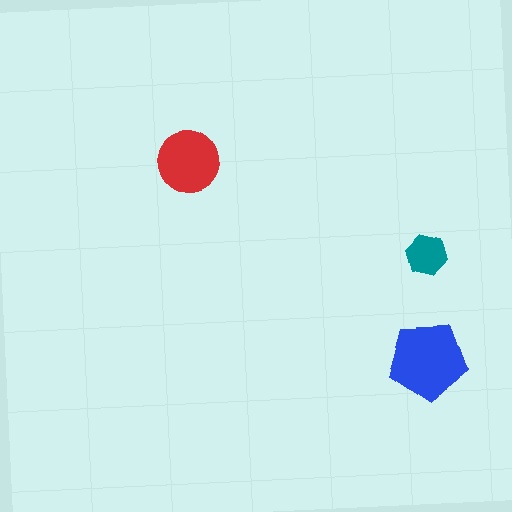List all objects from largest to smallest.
The blue pentagon, the red circle, the teal hexagon.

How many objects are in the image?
There are 3 objects in the image.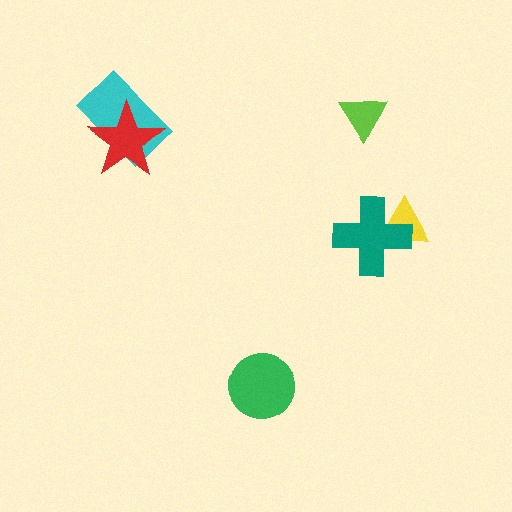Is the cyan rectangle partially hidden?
Yes, it is partially covered by another shape.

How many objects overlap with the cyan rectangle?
1 object overlaps with the cyan rectangle.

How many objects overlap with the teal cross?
1 object overlaps with the teal cross.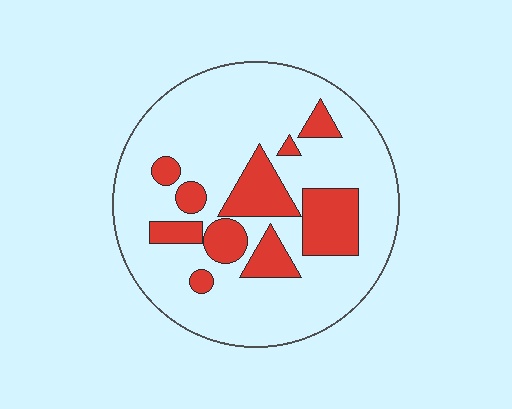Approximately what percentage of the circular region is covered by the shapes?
Approximately 25%.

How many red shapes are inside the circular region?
10.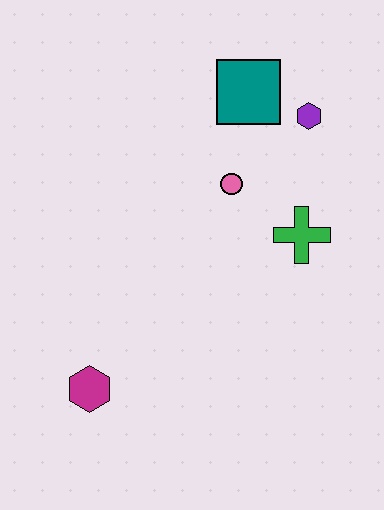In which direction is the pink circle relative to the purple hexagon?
The pink circle is to the left of the purple hexagon.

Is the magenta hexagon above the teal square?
No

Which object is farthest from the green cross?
The magenta hexagon is farthest from the green cross.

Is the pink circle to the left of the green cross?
Yes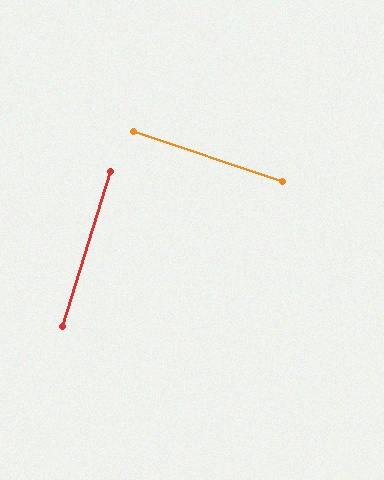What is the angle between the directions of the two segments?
Approximately 88 degrees.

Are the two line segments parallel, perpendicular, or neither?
Perpendicular — they meet at approximately 88°.